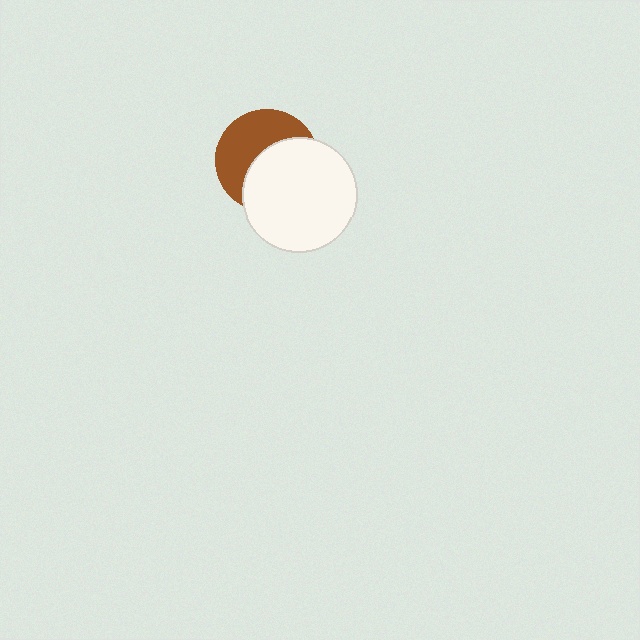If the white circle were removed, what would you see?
You would see the complete brown circle.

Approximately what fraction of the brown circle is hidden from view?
Roughly 52% of the brown circle is hidden behind the white circle.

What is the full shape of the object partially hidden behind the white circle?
The partially hidden object is a brown circle.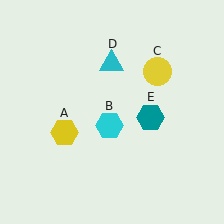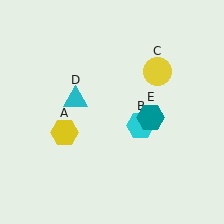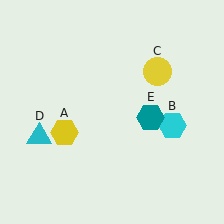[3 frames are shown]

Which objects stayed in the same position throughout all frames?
Yellow hexagon (object A) and yellow circle (object C) and teal hexagon (object E) remained stationary.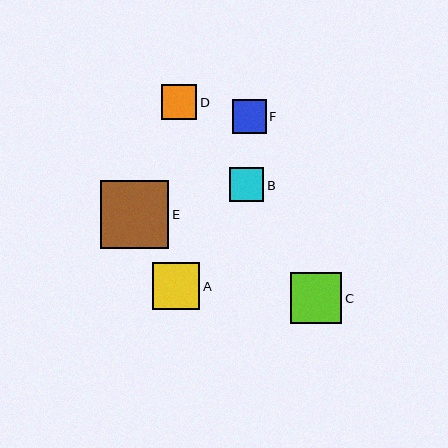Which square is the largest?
Square E is the largest with a size of approximately 68 pixels.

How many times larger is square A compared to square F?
Square A is approximately 1.4 times the size of square F.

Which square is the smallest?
Square F is the smallest with a size of approximately 34 pixels.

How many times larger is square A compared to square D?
Square A is approximately 1.3 times the size of square D.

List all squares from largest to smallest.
From largest to smallest: E, C, A, D, B, F.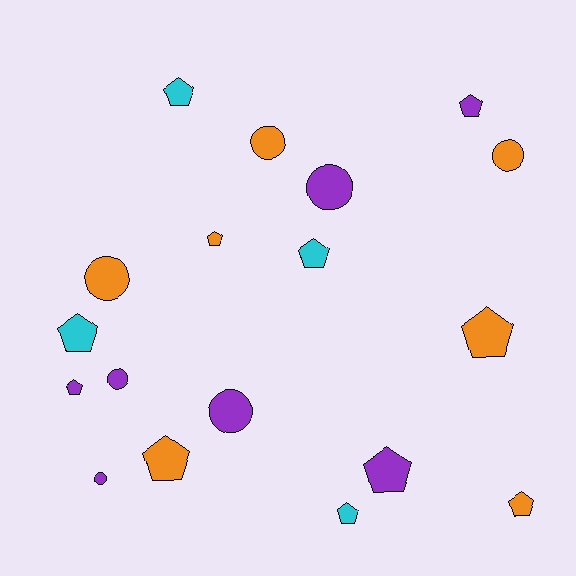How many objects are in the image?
There are 18 objects.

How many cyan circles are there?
There are no cyan circles.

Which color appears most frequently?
Orange, with 7 objects.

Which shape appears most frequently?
Pentagon, with 11 objects.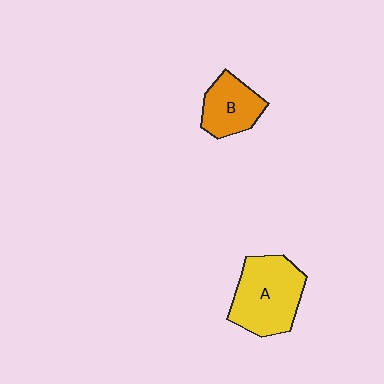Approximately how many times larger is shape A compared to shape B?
Approximately 1.6 times.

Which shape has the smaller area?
Shape B (orange).